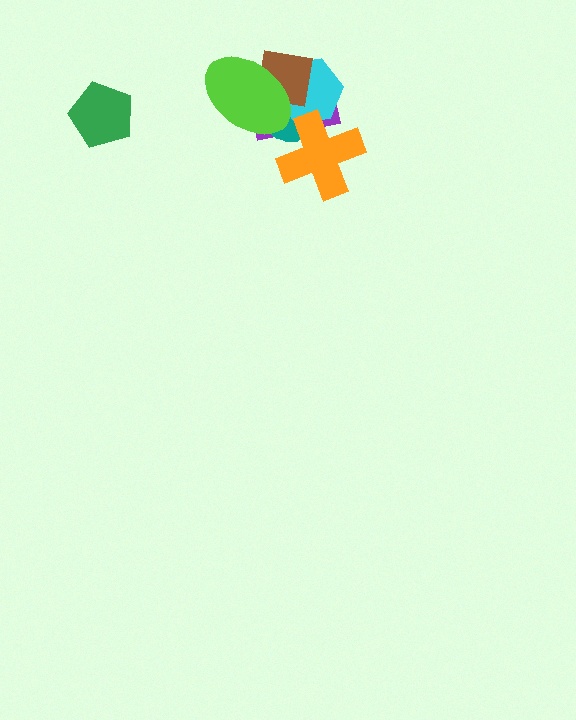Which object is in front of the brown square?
The lime ellipse is in front of the brown square.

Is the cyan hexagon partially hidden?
Yes, it is partially covered by another shape.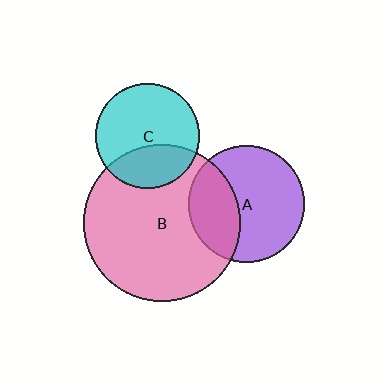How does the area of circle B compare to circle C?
Approximately 2.3 times.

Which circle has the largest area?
Circle B (pink).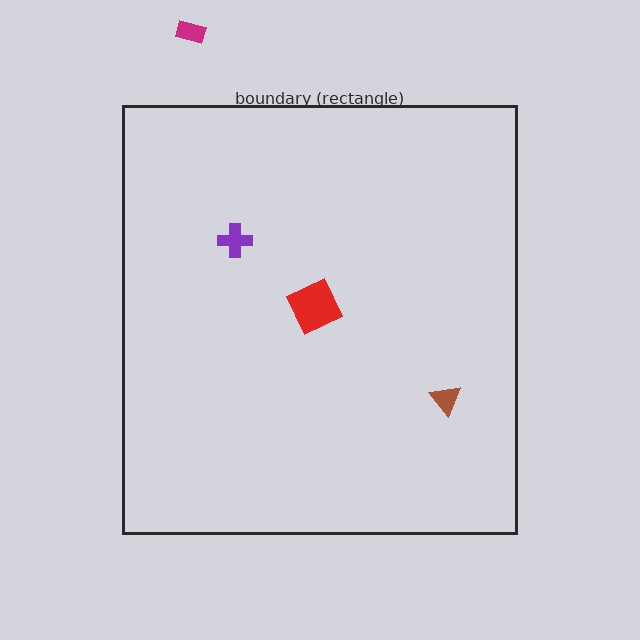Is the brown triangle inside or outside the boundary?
Inside.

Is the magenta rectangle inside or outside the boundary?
Outside.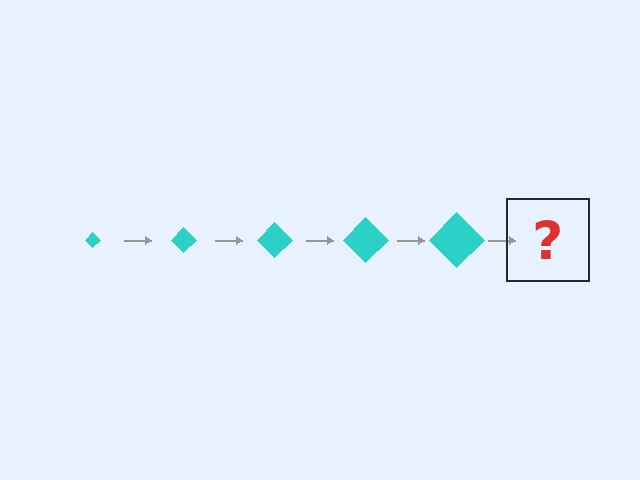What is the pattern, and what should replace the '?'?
The pattern is that the diamond gets progressively larger each step. The '?' should be a cyan diamond, larger than the previous one.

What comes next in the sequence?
The next element should be a cyan diamond, larger than the previous one.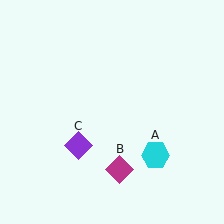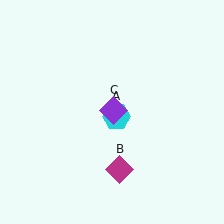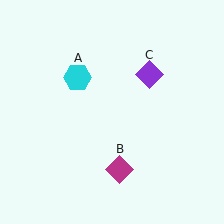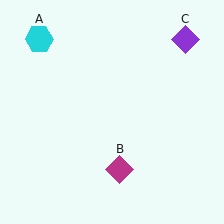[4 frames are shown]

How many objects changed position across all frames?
2 objects changed position: cyan hexagon (object A), purple diamond (object C).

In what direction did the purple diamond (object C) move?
The purple diamond (object C) moved up and to the right.